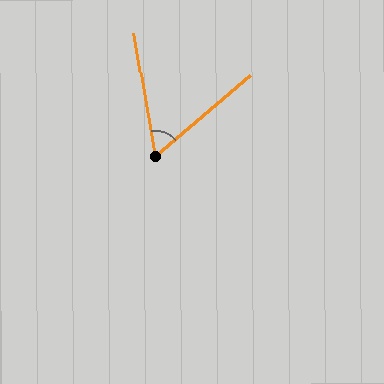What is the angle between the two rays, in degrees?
Approximately 60 degrees.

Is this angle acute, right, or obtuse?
It is acute.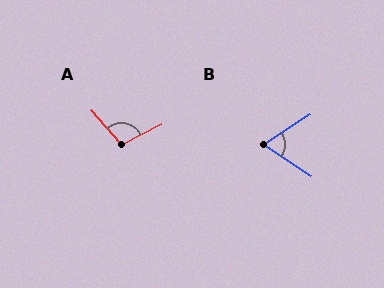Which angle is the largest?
A, at approximately 104 degrees.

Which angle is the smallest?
B, at approximately 67 degrees.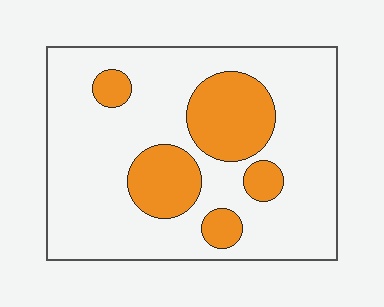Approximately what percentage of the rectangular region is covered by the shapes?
Approximately 25%.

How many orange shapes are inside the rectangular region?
5.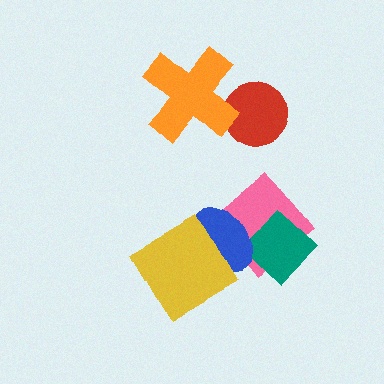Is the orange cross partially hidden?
No, no other shape covers it.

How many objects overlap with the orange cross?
1 object overlaps with the orange cross.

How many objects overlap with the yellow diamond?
1 object overlaps with the yellow diamond.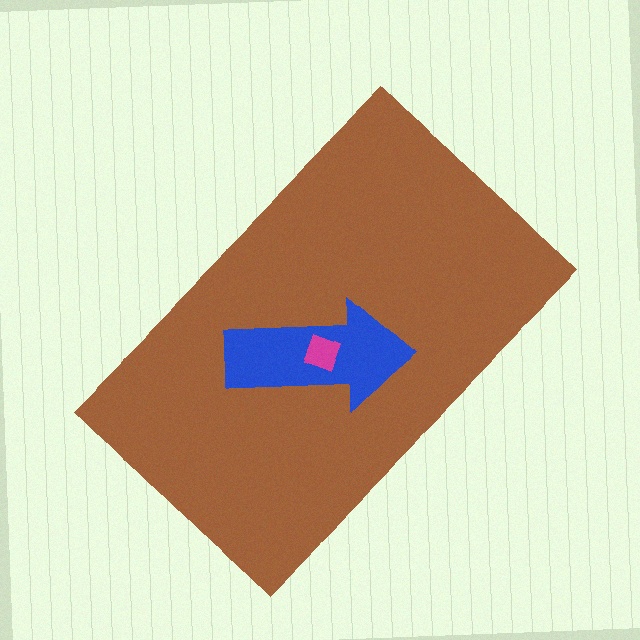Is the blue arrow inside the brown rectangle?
Yes.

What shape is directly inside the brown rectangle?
The blue arrow.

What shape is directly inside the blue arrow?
The magenta diamond.